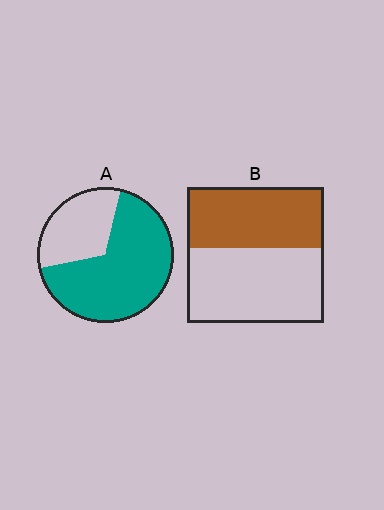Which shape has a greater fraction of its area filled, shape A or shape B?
Shape A.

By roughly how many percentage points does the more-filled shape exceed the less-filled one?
By roughly 25 percentage points (A over B).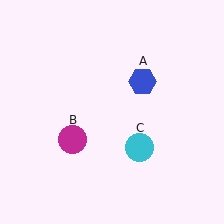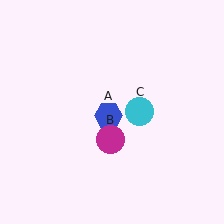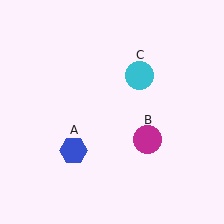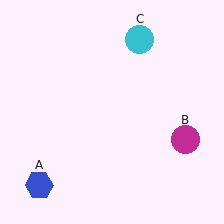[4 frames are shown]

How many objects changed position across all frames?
3 objects changed position: blue hexagon (object A), magenta circle (object B), cyan circle (object C).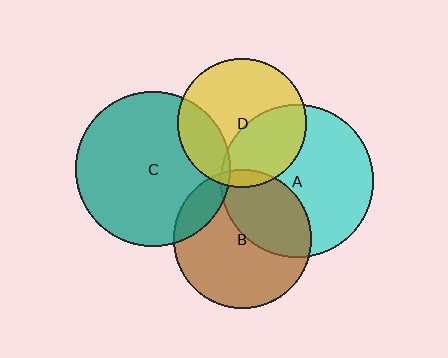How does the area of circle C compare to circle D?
Approximately 1.4 times.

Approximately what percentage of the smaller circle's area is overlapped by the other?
Approximately 5%.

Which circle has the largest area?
Circle C (teal).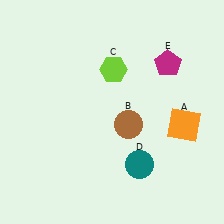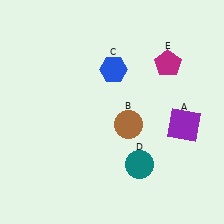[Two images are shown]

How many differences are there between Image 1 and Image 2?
There are 2 differences between the two images.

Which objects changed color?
A changed from orange to purple. C changed from lime to blue.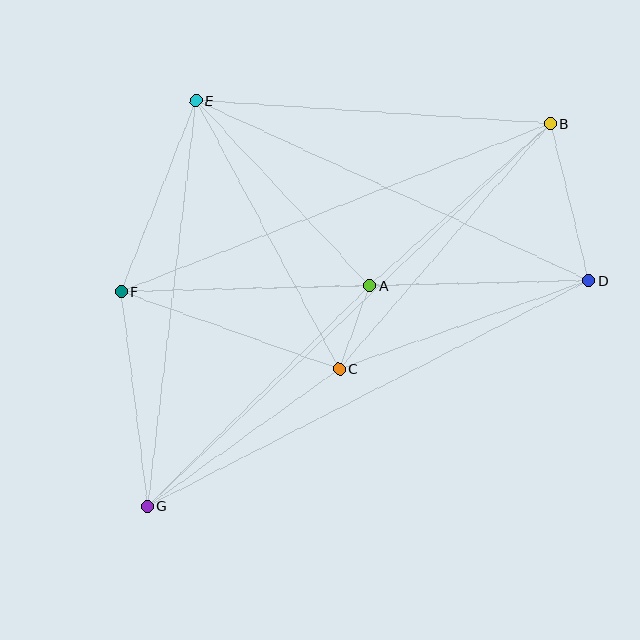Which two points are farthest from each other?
Points B and G are farthest from each other.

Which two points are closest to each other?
Points A and C are closest to each other.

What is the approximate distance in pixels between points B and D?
The distance between B and D is approximately 162 pixels.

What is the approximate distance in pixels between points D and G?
The distance between D and G is approximately 495 pixels.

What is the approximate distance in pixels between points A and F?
The distance between A and F is approximately 249 pixels.